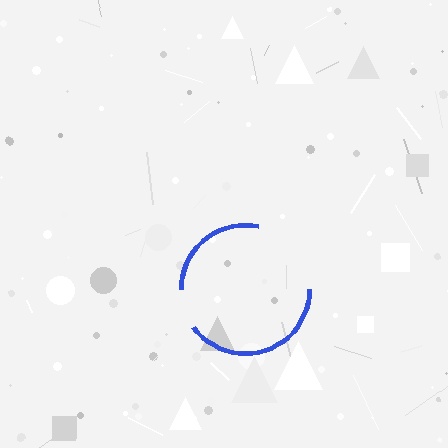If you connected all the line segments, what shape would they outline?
They would outline a circle.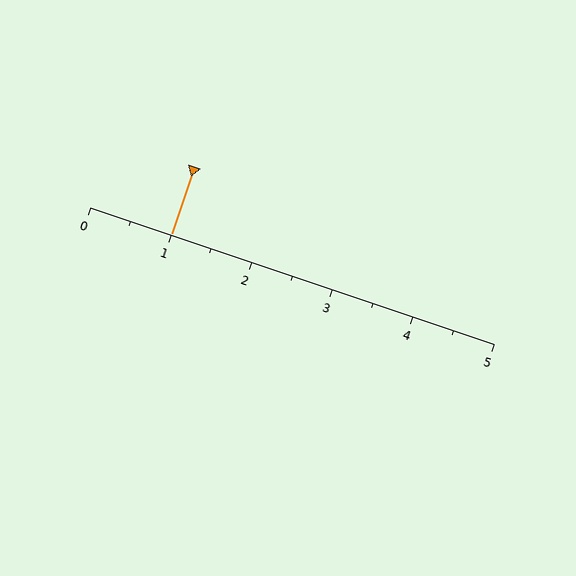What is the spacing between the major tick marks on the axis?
The major ticks are spaced 1 apart.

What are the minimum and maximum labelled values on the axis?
The axis runs from 0 to 5.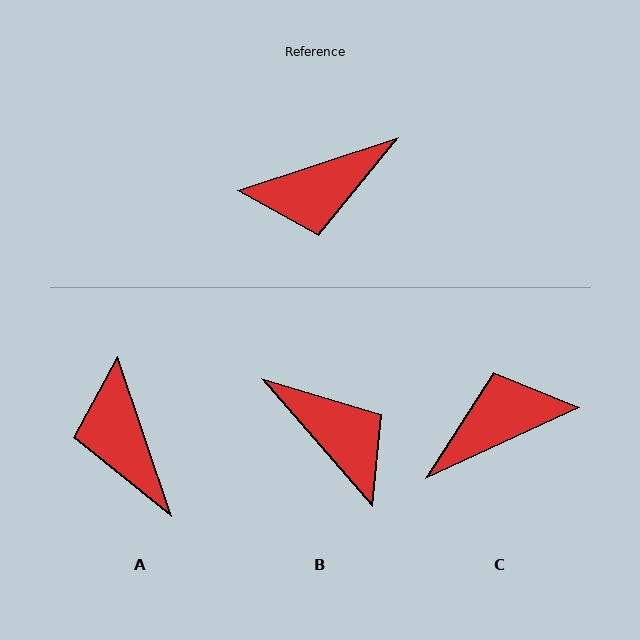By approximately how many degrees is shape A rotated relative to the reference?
Approximately 90 degrees clockwise.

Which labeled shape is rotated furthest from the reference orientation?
C, about 173 degrees away.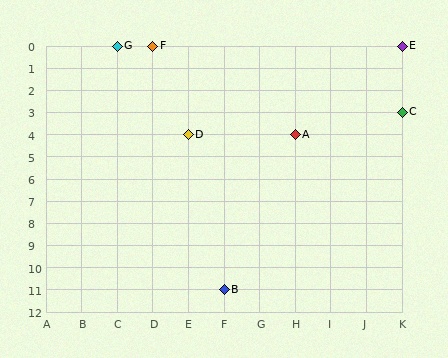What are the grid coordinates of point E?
Point E is at grid coordinates (K, 0).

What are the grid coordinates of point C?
Point C is at grid coordinates (K, 3).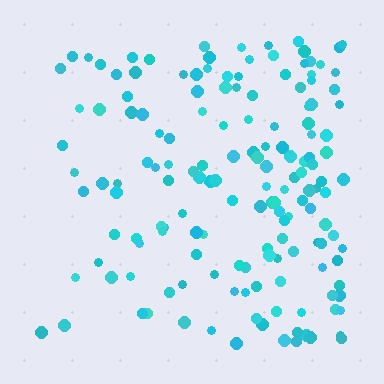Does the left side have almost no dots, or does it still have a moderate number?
Still a moderate number, just noticeably fewer than the right.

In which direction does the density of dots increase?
From left to right, with the right side densest.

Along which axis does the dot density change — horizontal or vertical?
Horizontal.